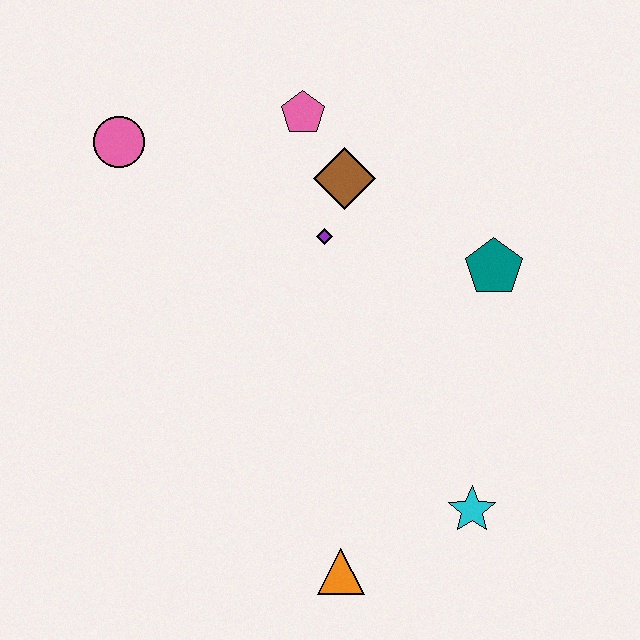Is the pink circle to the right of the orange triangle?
No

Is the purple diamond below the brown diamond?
Yes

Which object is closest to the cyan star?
The orange triangle is closest to the cyan star.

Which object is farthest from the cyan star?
The pink circle is farthest from the cyan star.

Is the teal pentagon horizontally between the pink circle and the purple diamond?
No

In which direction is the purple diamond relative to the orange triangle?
The purple diamond is above the orange triangle.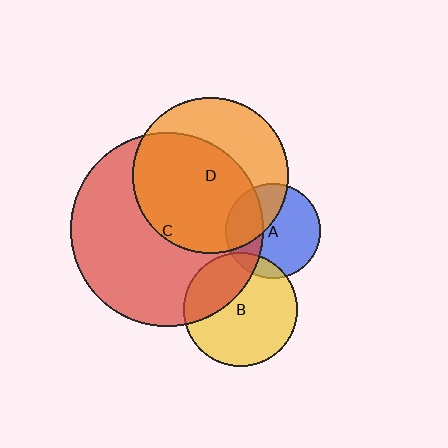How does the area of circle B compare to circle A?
Approximately 1.4 times.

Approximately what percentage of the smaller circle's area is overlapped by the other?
Approximately 10%.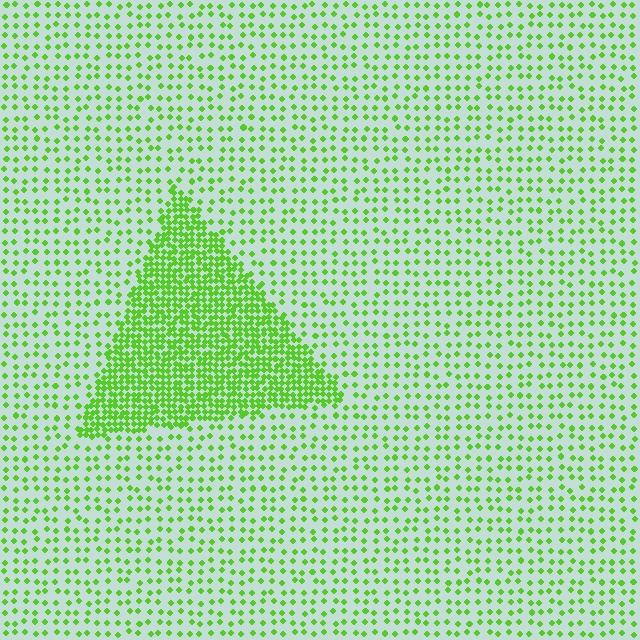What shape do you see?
I see a triangle.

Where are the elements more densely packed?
The elements are more densely packed inside the triangle boundary.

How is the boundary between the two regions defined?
The boundary is defined by a change in element density (approximately 3.0x ratio). All elements are the same color, size, and shape.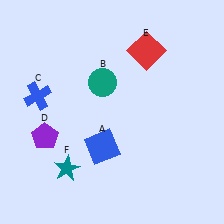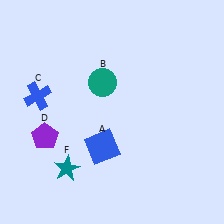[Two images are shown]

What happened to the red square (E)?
The red square (E) was removed in Image 2. It was in the top-right area of Image 1.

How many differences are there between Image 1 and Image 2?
There is 1 difference between the two images.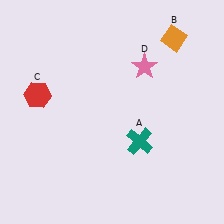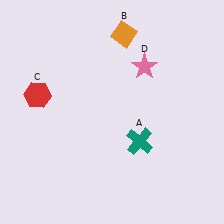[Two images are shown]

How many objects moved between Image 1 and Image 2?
1 object moved between the two images.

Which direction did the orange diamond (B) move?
The orange diamond (B) moved left.